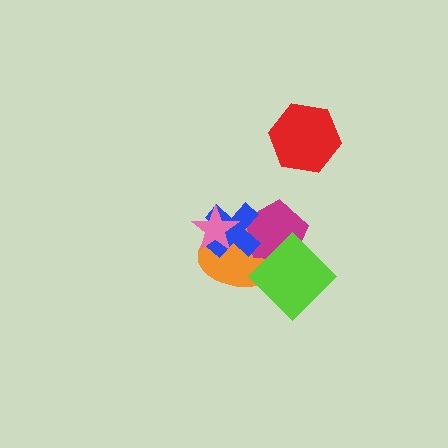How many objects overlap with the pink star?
2 objects overlap with the pink star.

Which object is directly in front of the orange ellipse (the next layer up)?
The magenta pentagon is directly in front of the orange ellipse.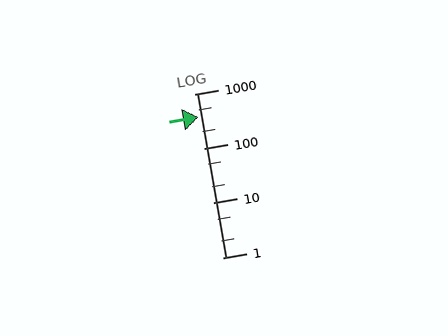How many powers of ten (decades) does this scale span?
The scale spans 3 decades, from 1 to 1000.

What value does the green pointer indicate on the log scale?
The pointer indicates approximately 380.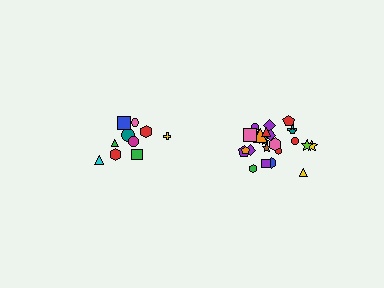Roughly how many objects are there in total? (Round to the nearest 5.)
Roughly 35 objects in total.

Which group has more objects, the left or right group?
The right group.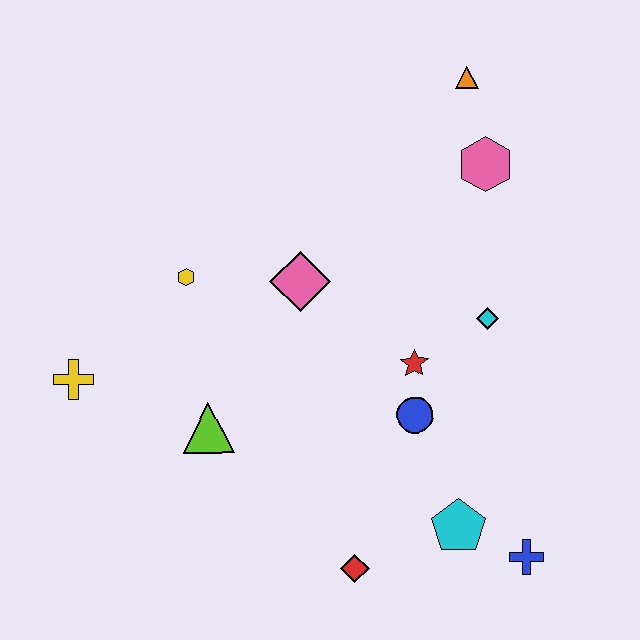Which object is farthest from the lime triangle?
The orange triangle is farthest from the lime triangle.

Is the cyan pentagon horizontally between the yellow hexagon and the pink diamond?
No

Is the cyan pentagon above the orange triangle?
No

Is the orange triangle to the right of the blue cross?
No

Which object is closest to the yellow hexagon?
The pink diamond is closest to the yellow hexagon.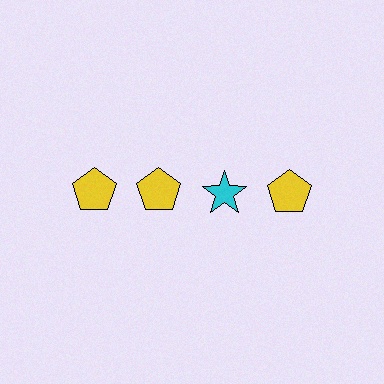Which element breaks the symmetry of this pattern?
The cyan star in the top row, center column breaks the symmetry. All other shapes are yellow pentagons.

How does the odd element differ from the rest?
It differs in both color (cyan instead of yellow) and shape (star instead of pentagon).